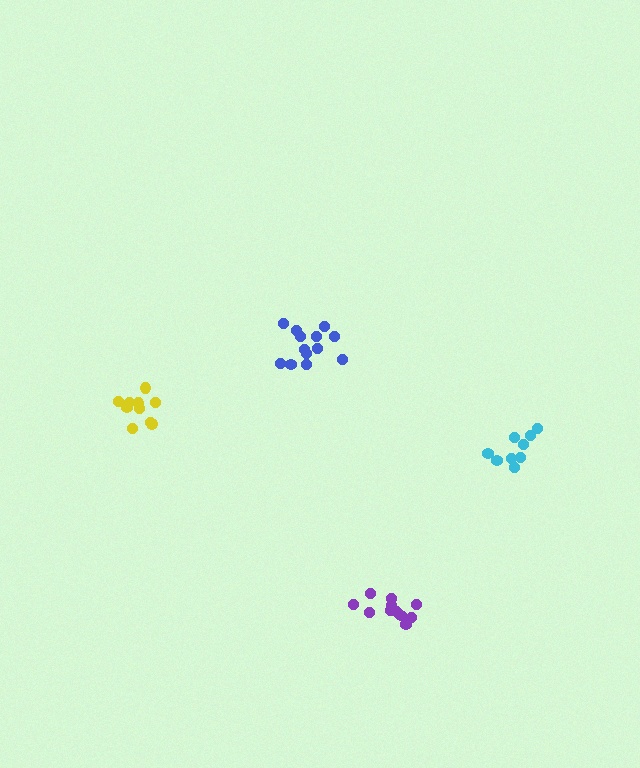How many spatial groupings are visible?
There are 4 spatial groupings.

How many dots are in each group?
Group 1: 13 dots, Group 2: 11 dots, Group 3: 10 dots, Group 4: 9 dots (43 total).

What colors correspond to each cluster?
The clusters are colored: blue, purple, yellow, cyan.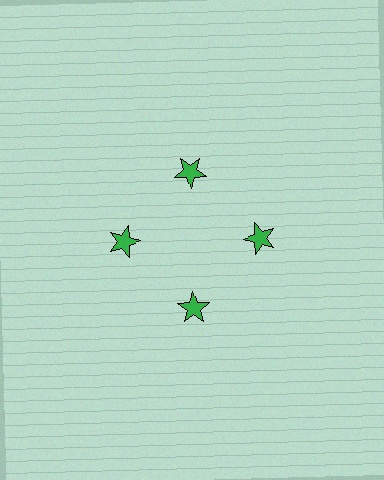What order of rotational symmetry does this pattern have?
This pattern has 4-fold rotational symmetry.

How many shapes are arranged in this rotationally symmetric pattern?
There are 4 shapes, arranged in 4 groups of 1.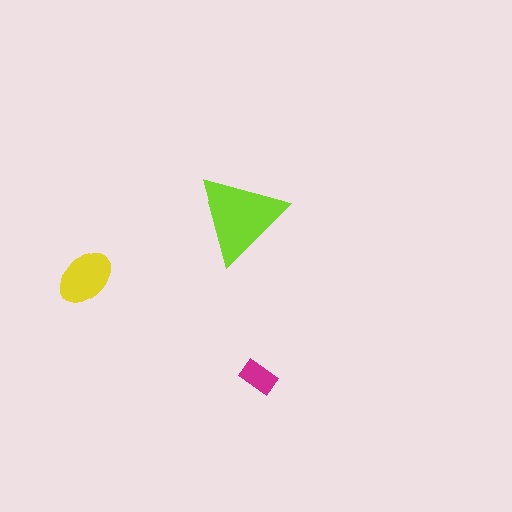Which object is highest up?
The lime triangle is topmost.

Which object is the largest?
The lime triangle.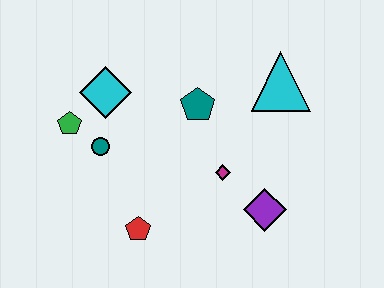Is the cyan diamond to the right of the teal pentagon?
No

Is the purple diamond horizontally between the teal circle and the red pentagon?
No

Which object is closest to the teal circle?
The green pentagon is closest to the teal circle.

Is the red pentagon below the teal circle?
Yes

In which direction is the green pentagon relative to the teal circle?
The green pentagon is to the left of the teal circle.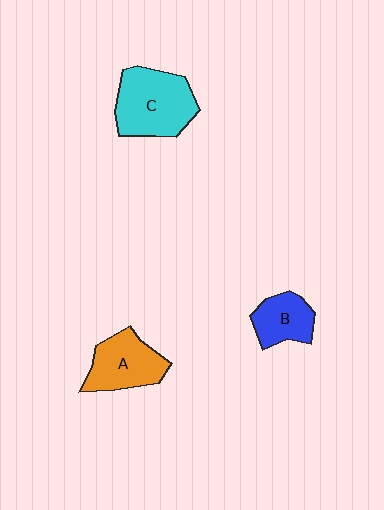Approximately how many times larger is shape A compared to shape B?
Approximately 1.4 times.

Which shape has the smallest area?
Shape B (blue).